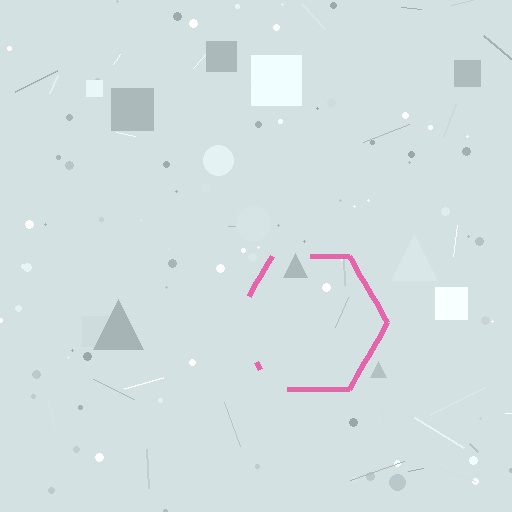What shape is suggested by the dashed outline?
The dashed outline suggests a hexagon.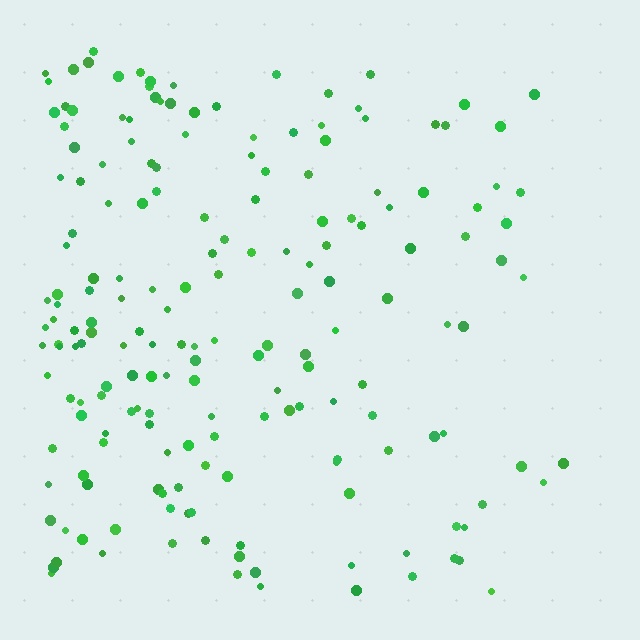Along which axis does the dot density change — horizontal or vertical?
Horizontal.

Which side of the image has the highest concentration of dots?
The left.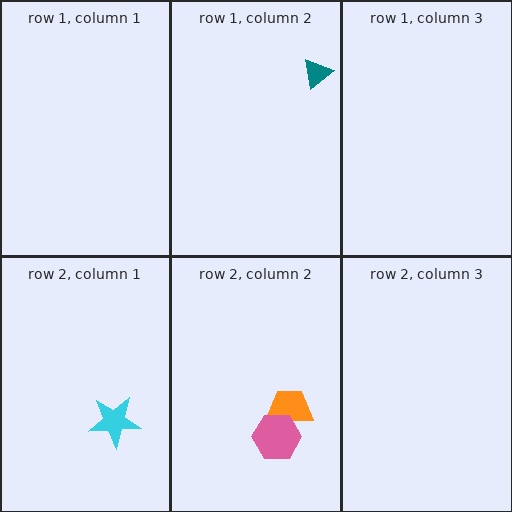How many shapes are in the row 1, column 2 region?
1.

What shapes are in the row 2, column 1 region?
The cyan star.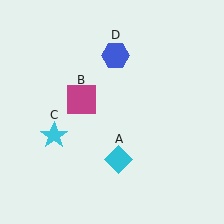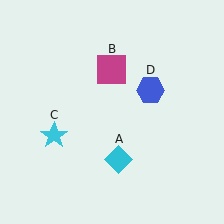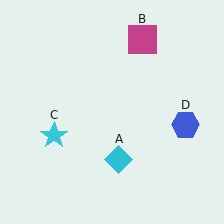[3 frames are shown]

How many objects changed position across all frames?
2 objects changed position: magenta square (object B), blue hexagon (object D).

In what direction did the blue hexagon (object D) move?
The blue hexagon (object D) moved down and to the right.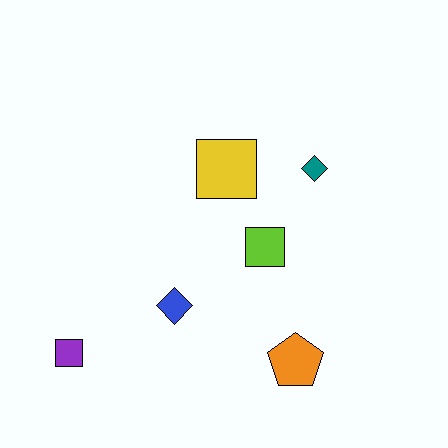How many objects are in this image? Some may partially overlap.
There are 6 objects.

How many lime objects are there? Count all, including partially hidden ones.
There is 1 lime object.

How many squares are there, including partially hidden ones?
There are 3 squares.